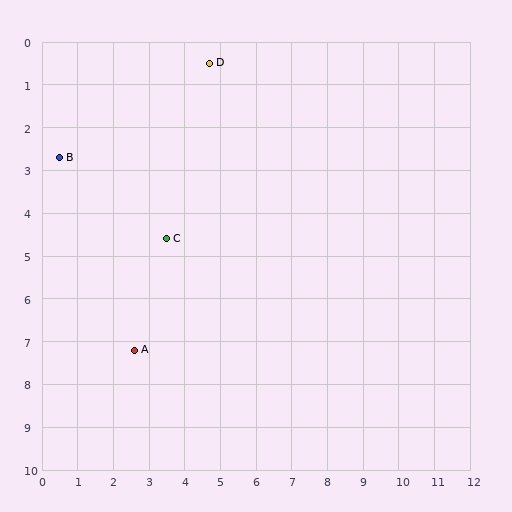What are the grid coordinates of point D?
Point D is at approximately (4.7, 0.5).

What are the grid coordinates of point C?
Point C is at approximately (3.5, 4.6).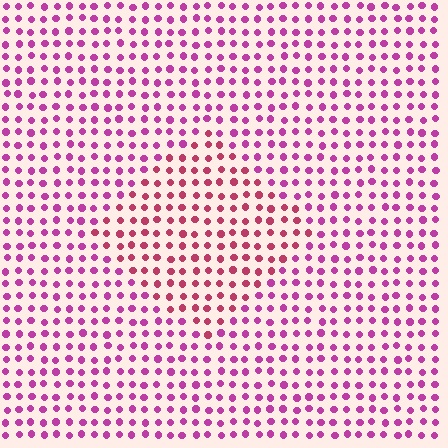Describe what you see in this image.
The image is filled with small magenta elements in a uniform arrangement. A diamond-shaped region is visible where the elements are tinted to a slightly different hue, forming a subtle color boundary.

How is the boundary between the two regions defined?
The boundary is defined purely by a slight shift in hue (about 29 degrees). Spacing, size, and orientation are identical on both sides.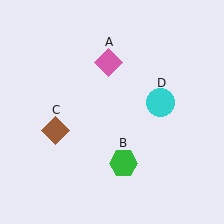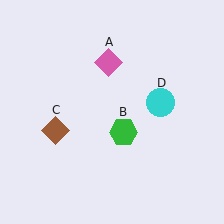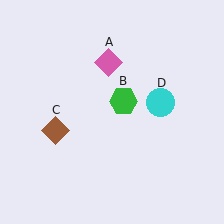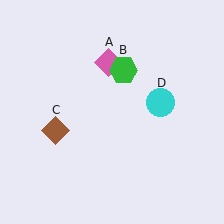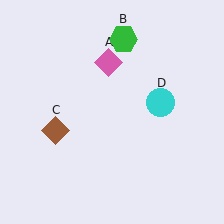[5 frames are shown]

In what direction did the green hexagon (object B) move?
The green hexagon (object B) moved up.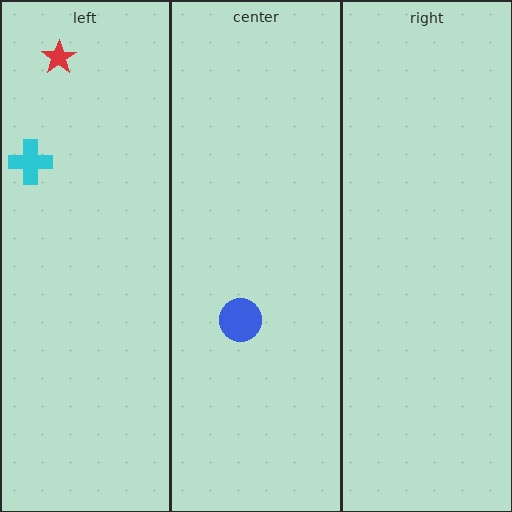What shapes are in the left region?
The cyan cross, the red star.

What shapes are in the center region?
The blue circle.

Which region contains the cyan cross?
The left region.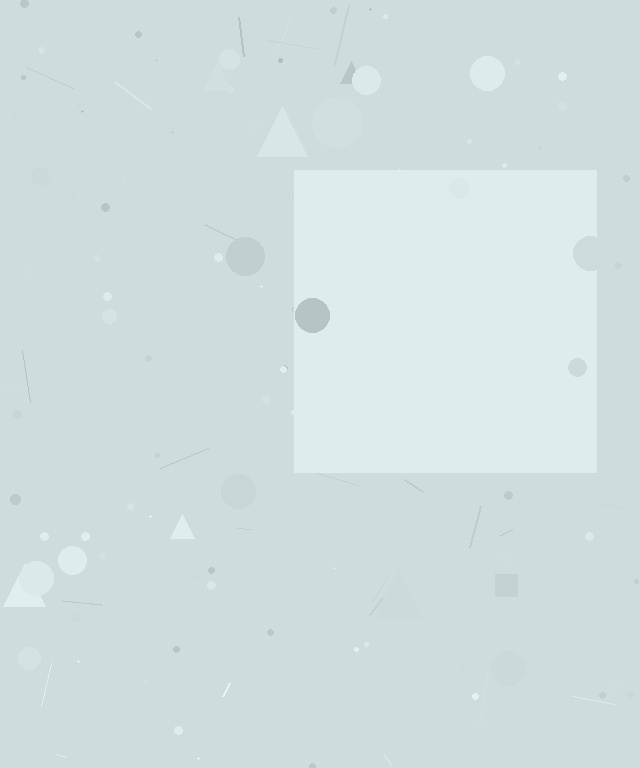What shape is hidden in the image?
A square is hidden in the image.